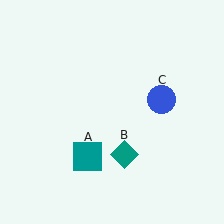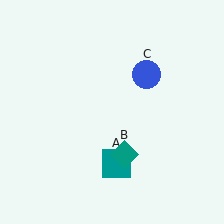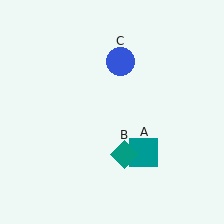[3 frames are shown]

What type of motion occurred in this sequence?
The teal square (object A), blue circle (object C) rotated counterclockwise around the center of the scene.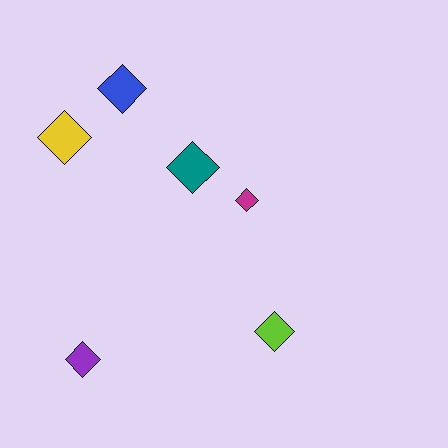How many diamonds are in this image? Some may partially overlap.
There are 6 diamonds.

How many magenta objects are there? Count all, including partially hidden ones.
There is 1 magenta object.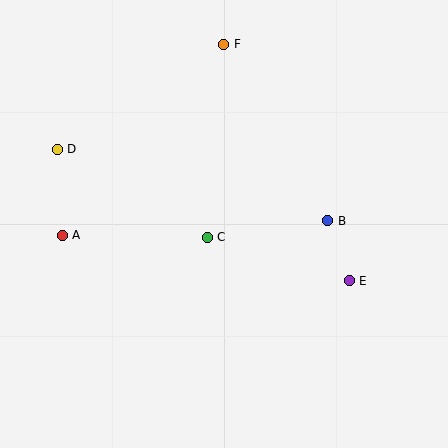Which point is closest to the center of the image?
Point C at (207, 237) is closest to the center.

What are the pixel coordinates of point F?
Point F is at (224, 44).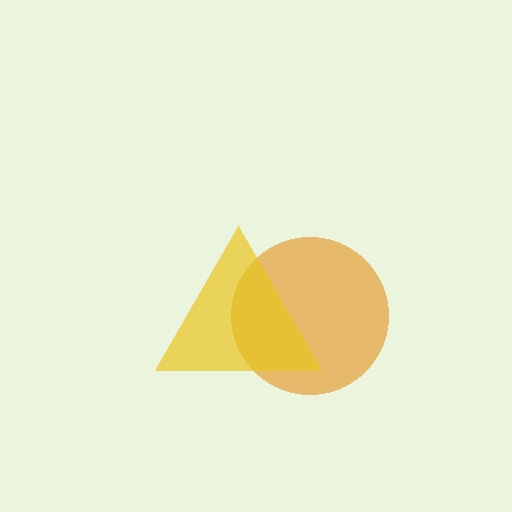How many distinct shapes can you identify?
There are 2 distinct shapes: an orange circle, a yellow triangle.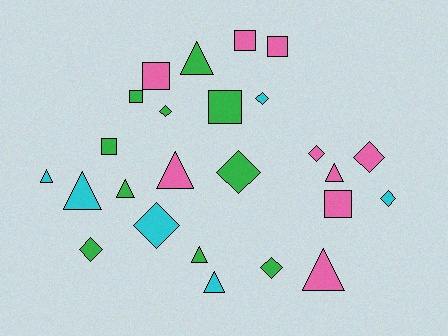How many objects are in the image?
There are 25 objects.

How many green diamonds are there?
There are 4 green diamonds.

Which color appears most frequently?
Green, with 10 objects.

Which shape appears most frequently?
Triangle, with 9 objects.